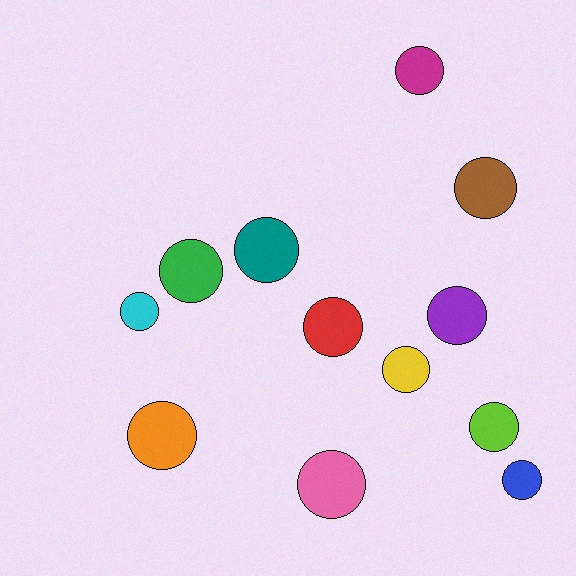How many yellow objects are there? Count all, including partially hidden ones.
There is 1 yellow object.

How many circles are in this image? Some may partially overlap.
There are 12 circles.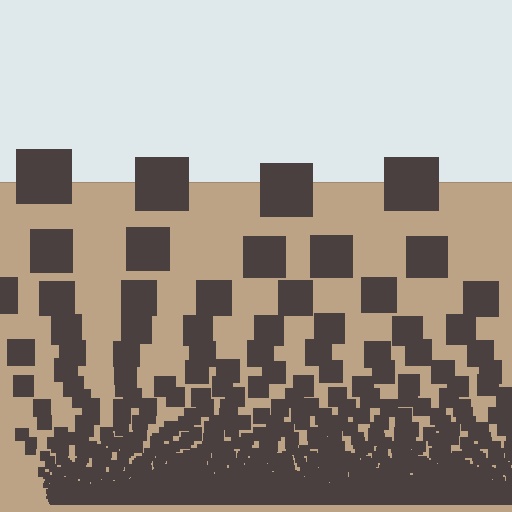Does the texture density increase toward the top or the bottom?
Density increases toward the bottom.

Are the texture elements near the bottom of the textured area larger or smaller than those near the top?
Smaller. The gradient is inverted — elements near the bottom are smaller and denser.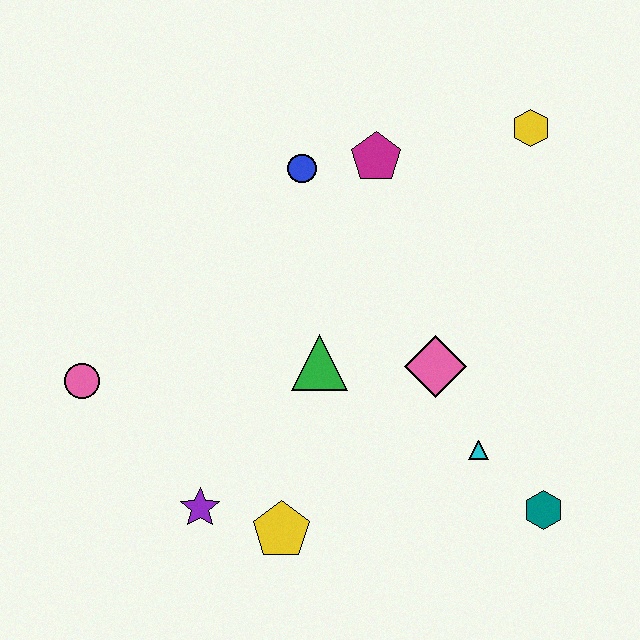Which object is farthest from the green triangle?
The yellow hexagon is farthest from the green triangle.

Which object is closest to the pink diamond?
The cyan triangle is closest to the pink diamond.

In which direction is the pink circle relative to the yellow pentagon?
The pink circle is to the left of the yellow pentagon.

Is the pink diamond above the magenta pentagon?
No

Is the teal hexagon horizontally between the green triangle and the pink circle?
No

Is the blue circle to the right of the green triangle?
No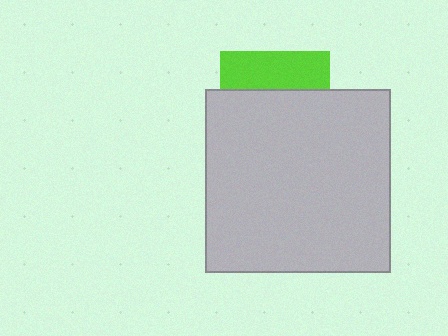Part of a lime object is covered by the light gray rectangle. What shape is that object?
It is a square.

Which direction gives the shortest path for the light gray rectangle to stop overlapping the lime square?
Moving down gives the shortest separation.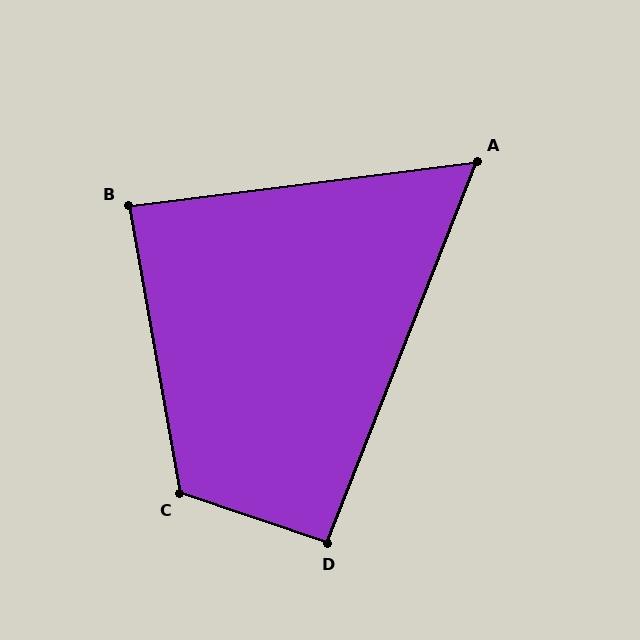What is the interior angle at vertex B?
Approximately 87 degrees (approximately right).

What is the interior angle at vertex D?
Approximately 93 degrees (approximately right).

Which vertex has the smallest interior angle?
A, at approximately 61 degrees.